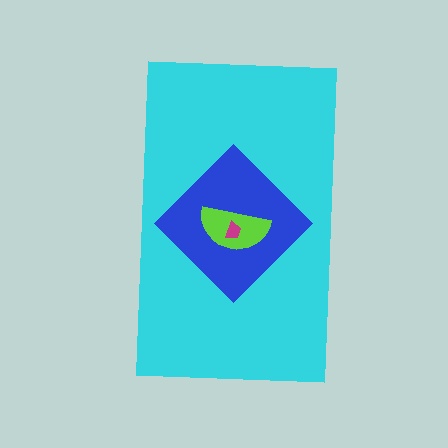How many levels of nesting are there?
4.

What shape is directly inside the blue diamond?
The lime semicircle.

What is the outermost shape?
The cyan rectangle.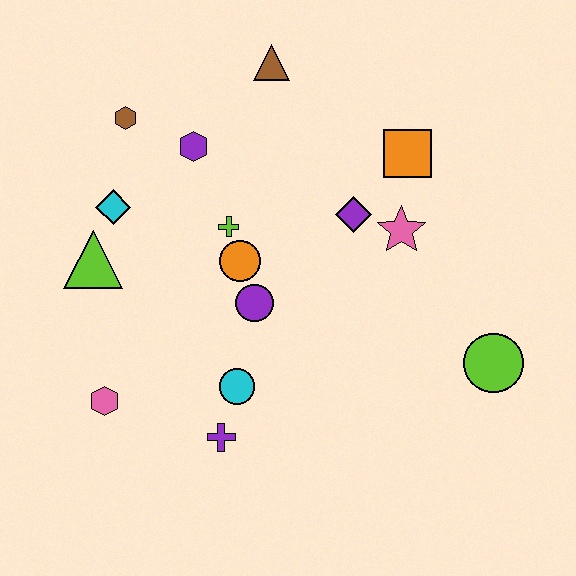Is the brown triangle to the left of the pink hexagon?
No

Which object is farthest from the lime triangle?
The lime circle is farthest from the lime triangle.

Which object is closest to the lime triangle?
The cyan diamond is closest to the lime triangle.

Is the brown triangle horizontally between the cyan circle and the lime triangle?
No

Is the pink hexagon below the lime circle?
Yes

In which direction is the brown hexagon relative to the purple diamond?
The brown hexagon is to the left of the purple diamond.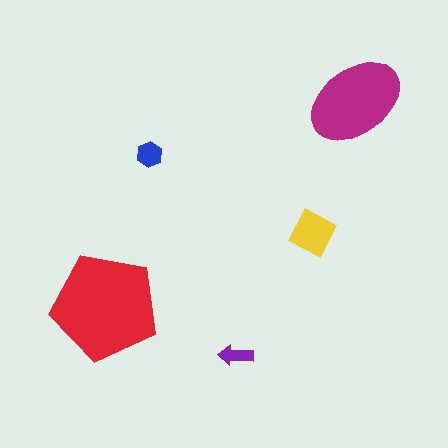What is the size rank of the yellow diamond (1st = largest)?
3rd.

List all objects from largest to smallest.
The red pentagon, the magenta ellipse, the yellow diamond, the blue hexagon, the purple arrow.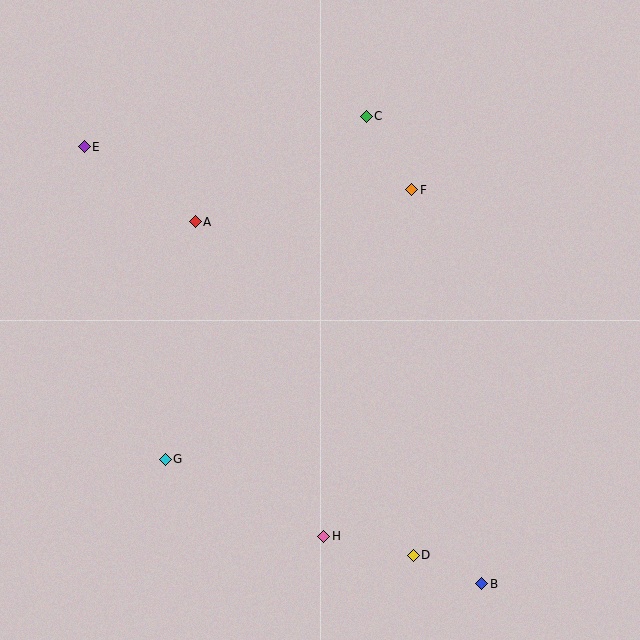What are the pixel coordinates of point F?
Point F is at (412, 190).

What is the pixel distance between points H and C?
The distance between H and C is 422 pixels.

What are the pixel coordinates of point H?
Point H is at (324, 536).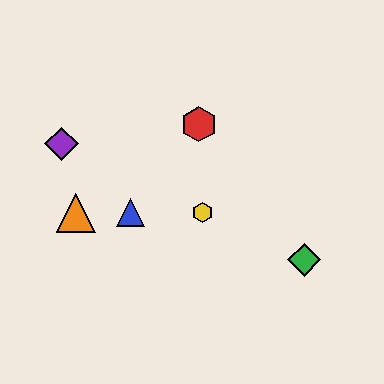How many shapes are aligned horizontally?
3 shapes (the blue triangle, the yellow hexagon, the orange triangle) are aligned horizontally.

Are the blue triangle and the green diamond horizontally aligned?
No, the blue triangle is at y≈213 and the green diamond is at y≈260.